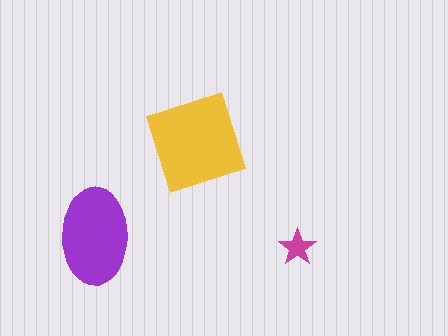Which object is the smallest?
The magenta star.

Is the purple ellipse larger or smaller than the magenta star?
Larger.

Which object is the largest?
The yellow square.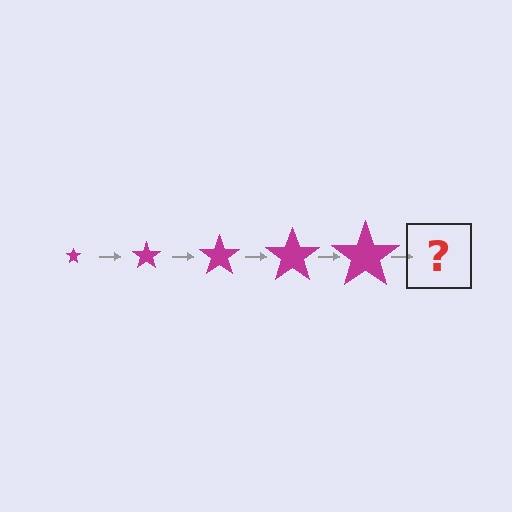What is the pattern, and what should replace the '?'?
The pattern is that the star gets progressively larger each step. The '?' should be a magenta star, larger than the previous one.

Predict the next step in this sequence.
The next step is a magenta star, larger than the previous one.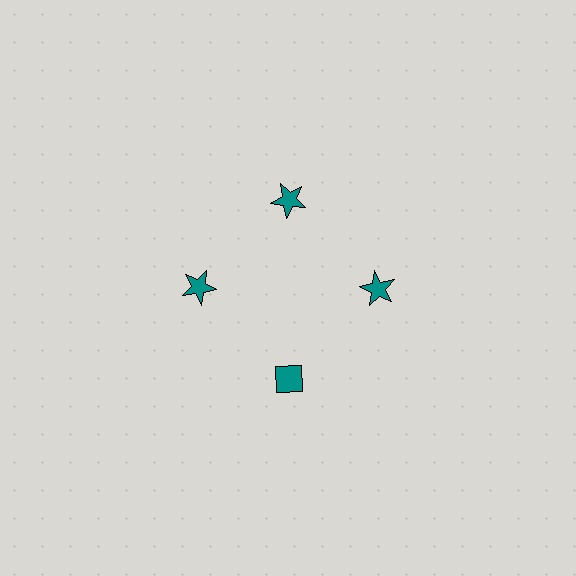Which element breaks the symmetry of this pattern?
The teal diamond at roughly the 6 o'clock position breaks the symmetry. All other shapes are teal stars.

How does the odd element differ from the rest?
It has a different shape: diamond instead of star.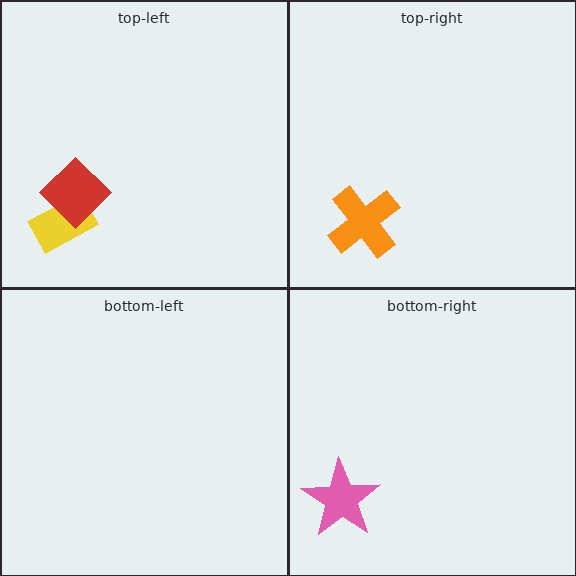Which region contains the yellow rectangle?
The top-left region.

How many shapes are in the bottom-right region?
1.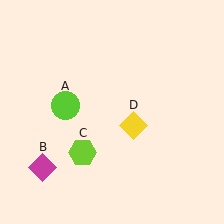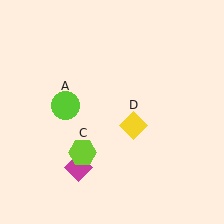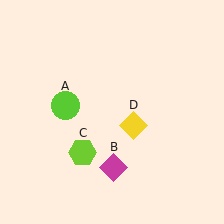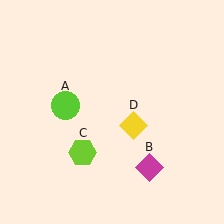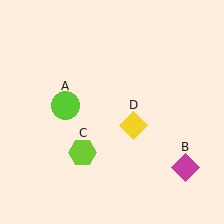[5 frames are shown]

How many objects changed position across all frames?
1 object changed position: magenta diamond (object B).